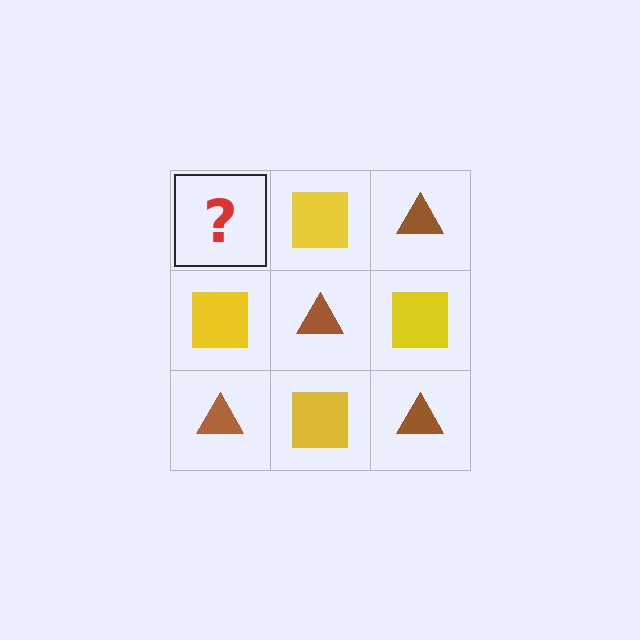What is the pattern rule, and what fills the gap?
The rule is that it alternates brown triangle and yellow square in a checkerboard pattern. The gap should be filled with a brown triangle.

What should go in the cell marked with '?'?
The missing cell should contain a brown triangle.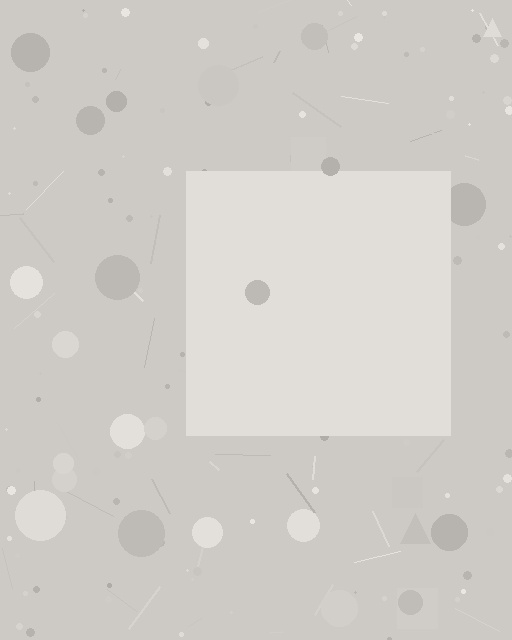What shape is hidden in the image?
A square is hidden in the image.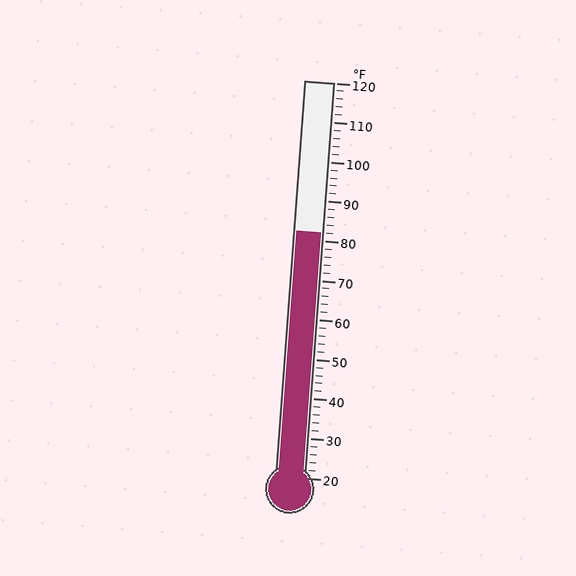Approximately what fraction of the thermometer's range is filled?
The thermometer is filled to approximately 60% of its range.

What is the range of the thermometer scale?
The thermometer scale ranges from 20°F to 120°F.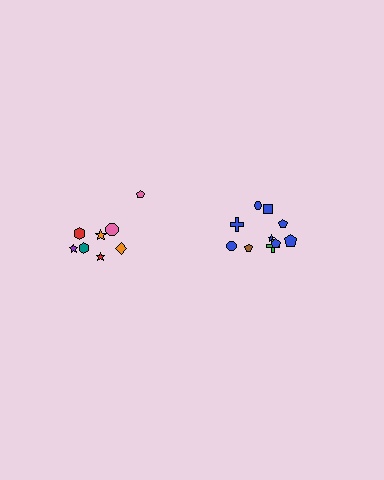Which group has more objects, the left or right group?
The right group.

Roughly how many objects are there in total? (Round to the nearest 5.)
Roughly 20 objects in total.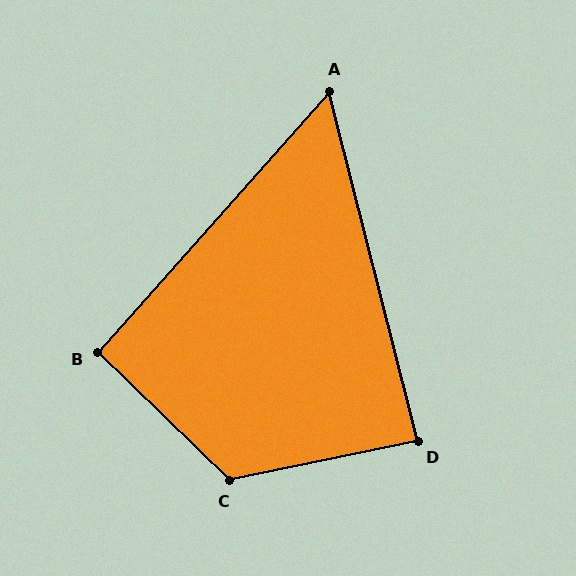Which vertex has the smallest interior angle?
A, at approximately 56 degrees.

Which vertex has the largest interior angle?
C, at approximately 124 degrees.